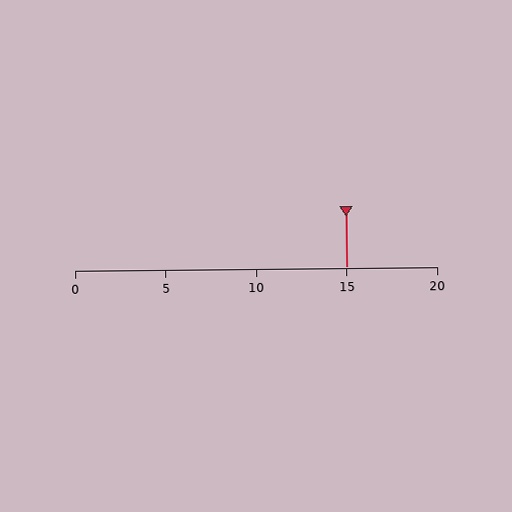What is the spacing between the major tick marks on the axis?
The major ticks are spaced 5 apart.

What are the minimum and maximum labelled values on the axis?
The axis runs from 0 to 20.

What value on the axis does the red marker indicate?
The marker indicates approximately 15.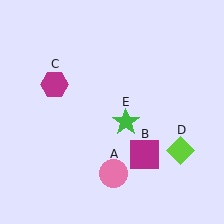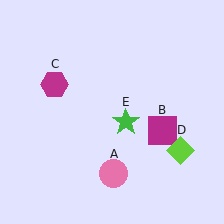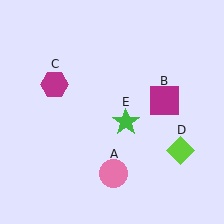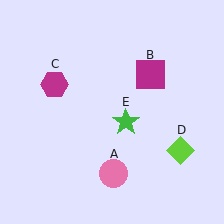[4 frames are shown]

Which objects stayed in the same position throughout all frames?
Pink circle (object A) and magenta hexagon (object C) and lime diamond (object D) and green star (object E) remained stationary.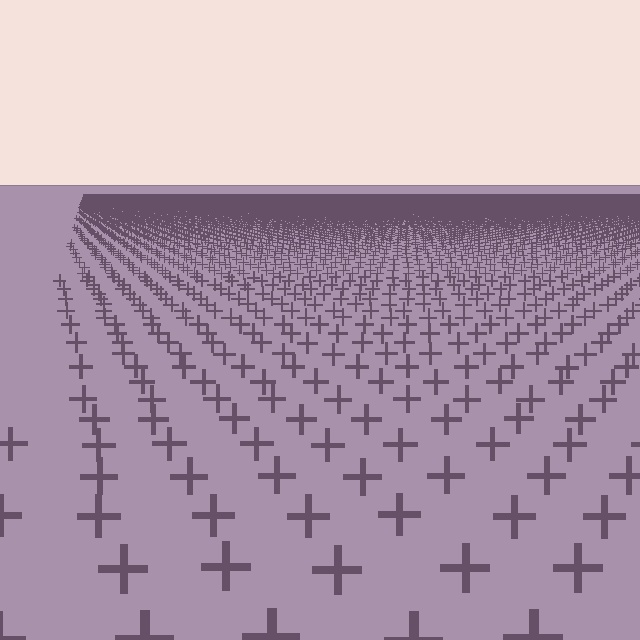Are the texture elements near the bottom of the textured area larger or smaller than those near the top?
Larger. Near the bottom, elements are closer to the viewer and appear at a bigger on-screen size.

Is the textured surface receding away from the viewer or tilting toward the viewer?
The surface is receding away from the viewer. Texture elements get smaller and denser toward the top.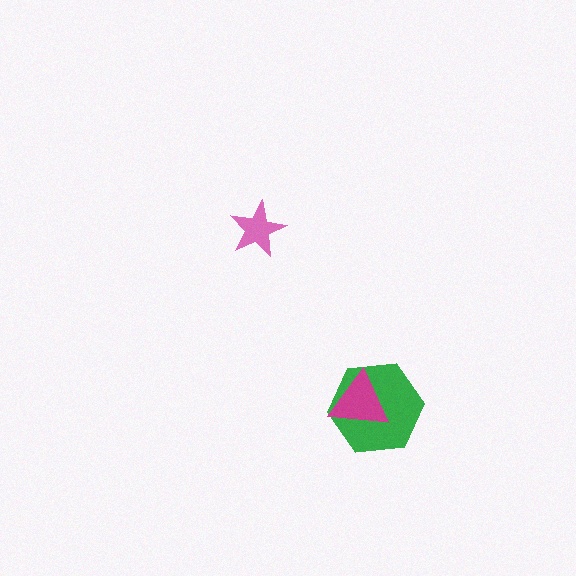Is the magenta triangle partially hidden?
No, no other shape covers it.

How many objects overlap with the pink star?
0 objects overlap with the pink star.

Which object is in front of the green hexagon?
The magenta triangle is in front of the green hexagon.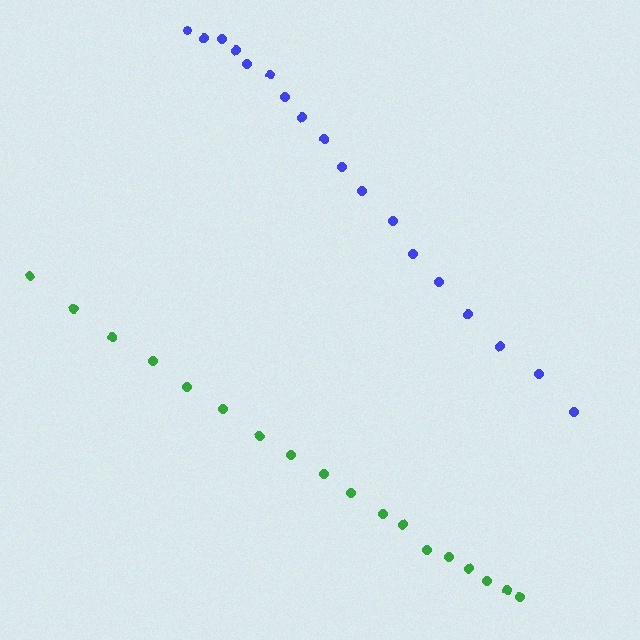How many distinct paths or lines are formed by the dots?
There are 2 distinct paths.